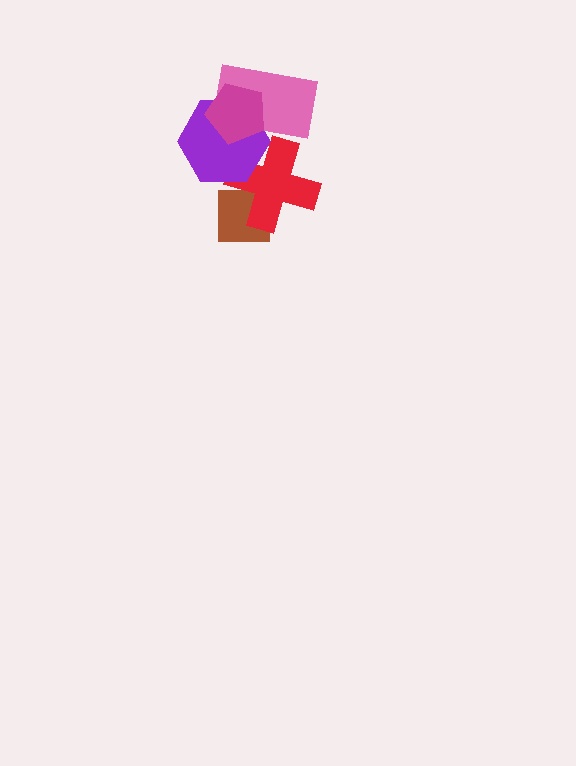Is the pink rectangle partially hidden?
Yes, it is partially covered by another shape.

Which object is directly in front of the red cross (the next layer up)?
The purple hexagon is directly in front of the red cross.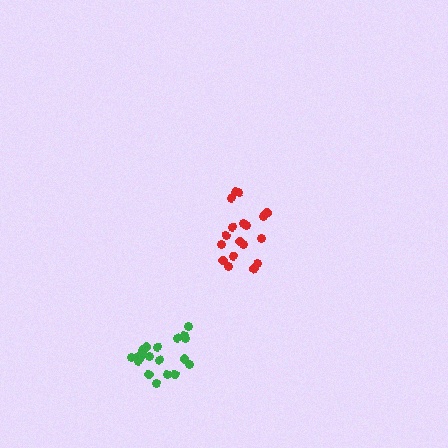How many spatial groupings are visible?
There are 2 spatial groupings.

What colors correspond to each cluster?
The clusters are colored: green, red.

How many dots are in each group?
Group 1: 20 dots, Group 2: 18 dots (38 total).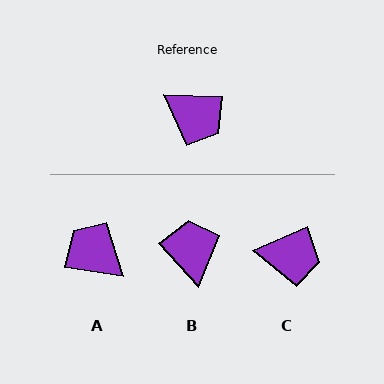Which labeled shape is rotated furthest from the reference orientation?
A, about 173 degrees away.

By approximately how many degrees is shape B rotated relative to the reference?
Approximately 134 degrees counter-clockwise.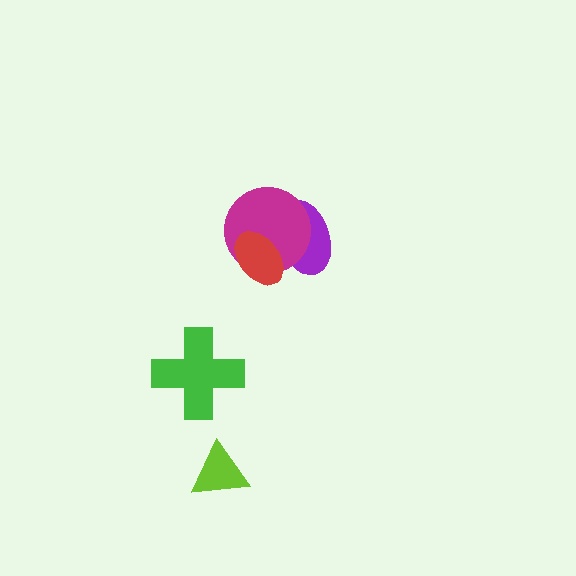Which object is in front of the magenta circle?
The red ellipse is in front of the magenta circle.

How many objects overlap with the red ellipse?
2 objects overlap with the red ellipse.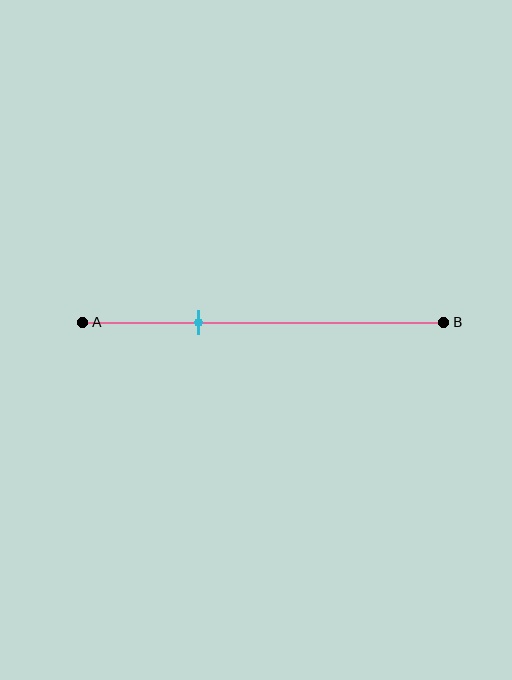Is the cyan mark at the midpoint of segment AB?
No, the mark is at about 30% from A, not at the 50% midpoint.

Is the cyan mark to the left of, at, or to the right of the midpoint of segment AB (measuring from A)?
The cyan mark is to the left of the midpoint of segment AB.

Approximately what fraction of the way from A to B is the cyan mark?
The cyan mark is approximately 30% of the way from A to B.